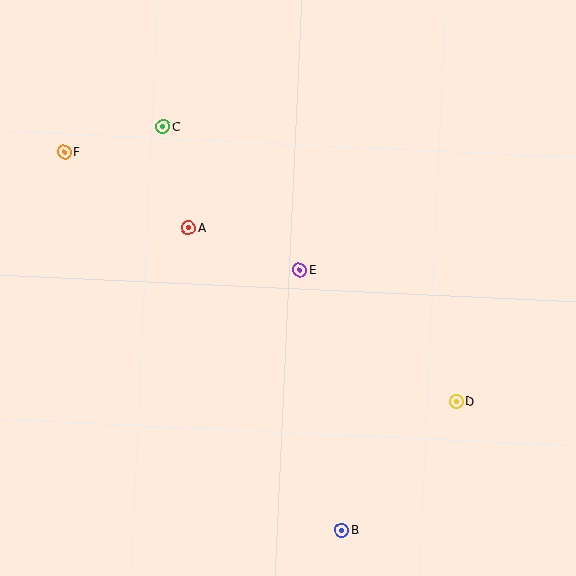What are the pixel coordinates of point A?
Point A is at (189, 227).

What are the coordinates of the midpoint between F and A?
The midpoint between F and A is at (126, 190).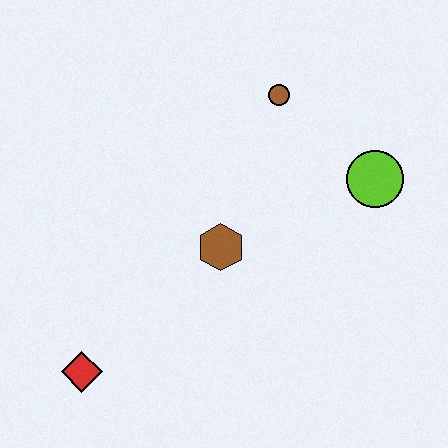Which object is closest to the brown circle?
The lime circle is closest to the brown circle.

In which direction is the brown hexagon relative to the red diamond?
The brown hexagon is to the right of the red diamond.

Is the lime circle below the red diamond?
No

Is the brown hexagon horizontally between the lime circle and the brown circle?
No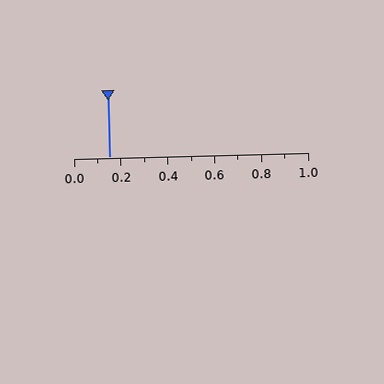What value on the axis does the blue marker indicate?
The marker indicates approximately 0.15.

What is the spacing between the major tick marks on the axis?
The major ticks are spaced 0.2 apart.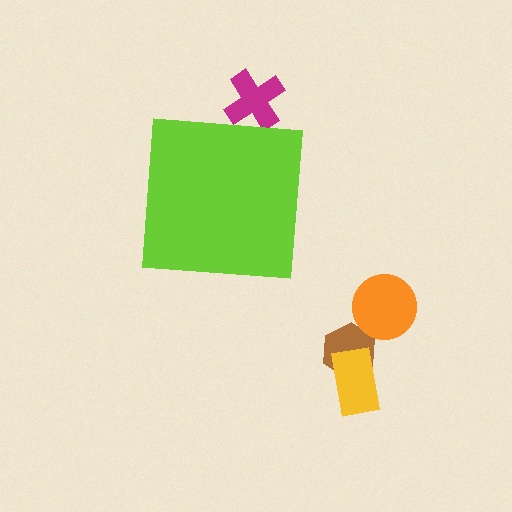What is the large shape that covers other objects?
A lime square.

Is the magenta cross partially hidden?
Yes, the magenta cross is partially hidden behind the lime square.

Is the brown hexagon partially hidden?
No, the brown hexagon is fully visible.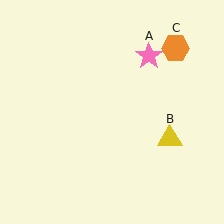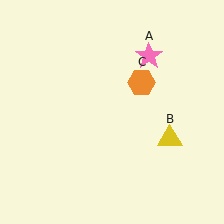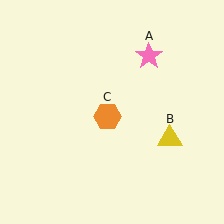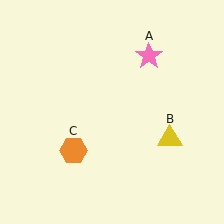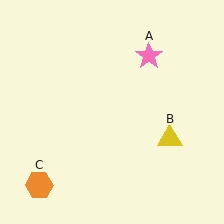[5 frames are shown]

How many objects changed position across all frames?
1 object changed position: orange hexagon (object C).